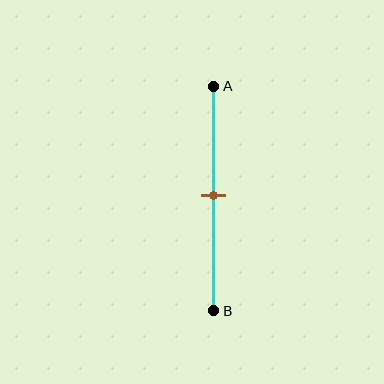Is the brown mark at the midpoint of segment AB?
Yes, the mark is approximately at the midpoint.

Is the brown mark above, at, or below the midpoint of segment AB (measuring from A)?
The brown mark is approximately at the midpoint of segment AB.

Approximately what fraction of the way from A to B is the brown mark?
The brown mark is approximately 50% of the way from A to B.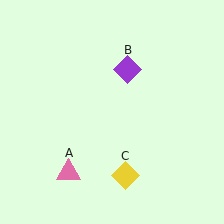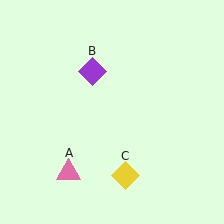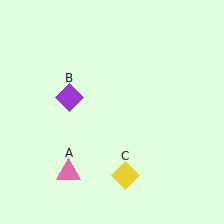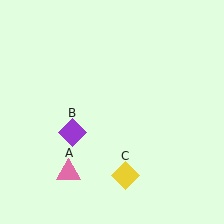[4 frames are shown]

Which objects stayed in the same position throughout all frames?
Pink triangle (object A) and yellow diamond (object C) remained stationary.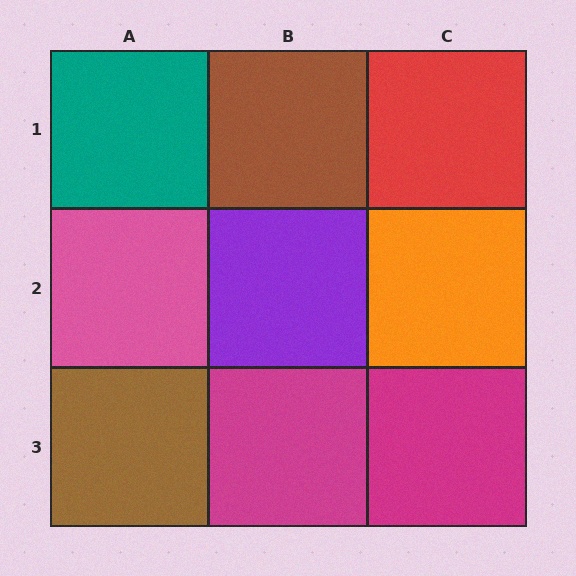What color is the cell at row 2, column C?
Orange.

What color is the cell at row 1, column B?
Brown.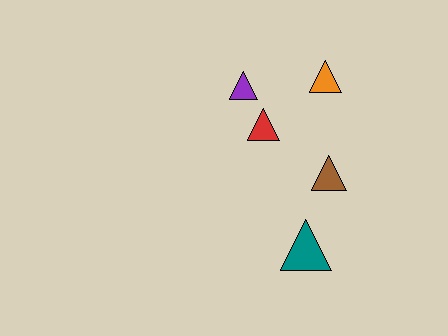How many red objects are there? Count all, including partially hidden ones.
There is 1 red object.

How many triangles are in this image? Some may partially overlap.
There are 5 triangles.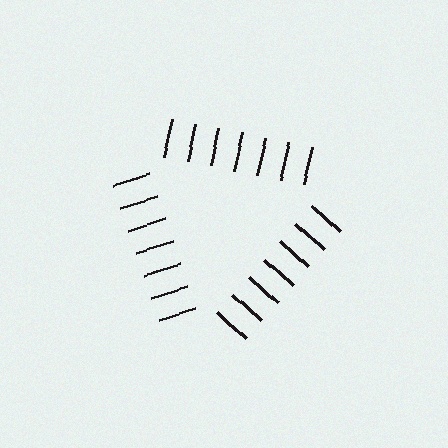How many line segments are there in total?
21 — 7 along each of the 3 edges.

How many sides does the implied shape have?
3 sides — the line-ends trace a triangle.